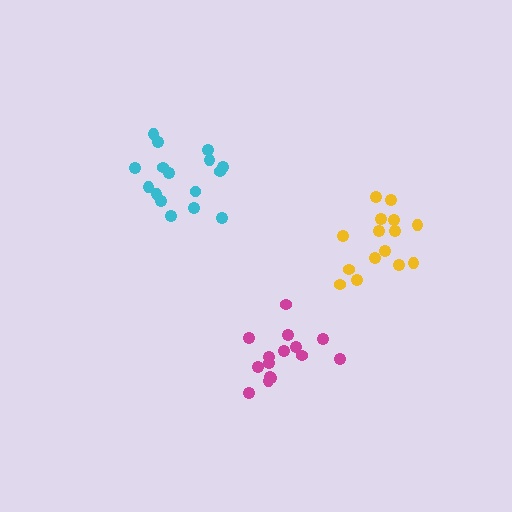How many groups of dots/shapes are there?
There are 3 groups.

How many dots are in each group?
Group 1: 15 dots, Group 2: 15 dots, Group 3: 16 dots (46 total).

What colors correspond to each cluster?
The clusters are colored: magenta, yellow, cyan.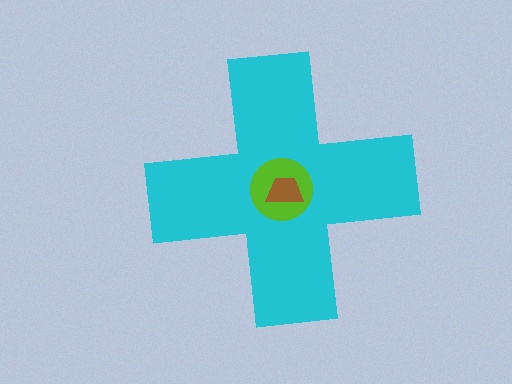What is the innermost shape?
The brown trapezoid.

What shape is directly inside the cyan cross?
The lime circle.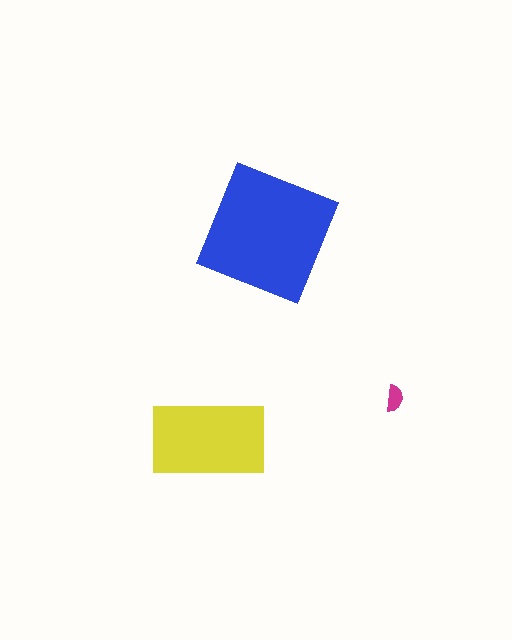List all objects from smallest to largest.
The magenta semicircle, the yellow rectangle, the blue square.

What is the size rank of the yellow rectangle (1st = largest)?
2nd.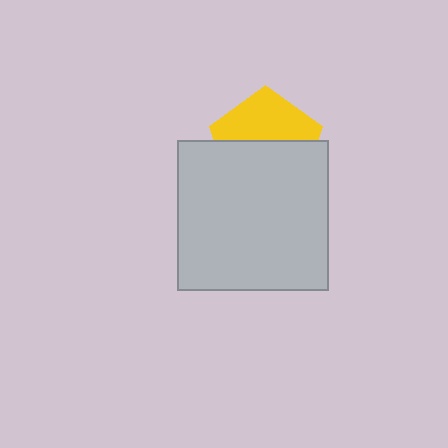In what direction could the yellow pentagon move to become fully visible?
The yellow pentagon could move up. That would shift it out from behind the light gray square entirely.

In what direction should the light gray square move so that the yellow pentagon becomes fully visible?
The light gray square should move down. That is the shortest direction to clear the overlap and leave the yellow pentagon fully visible.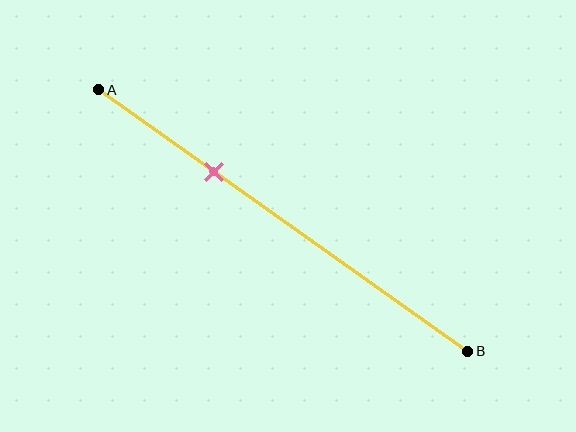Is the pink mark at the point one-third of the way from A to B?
Yes, the mark is approximately at the one-third point.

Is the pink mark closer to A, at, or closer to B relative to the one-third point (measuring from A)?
The pink mark is approximately at the one-third point of segment AB.